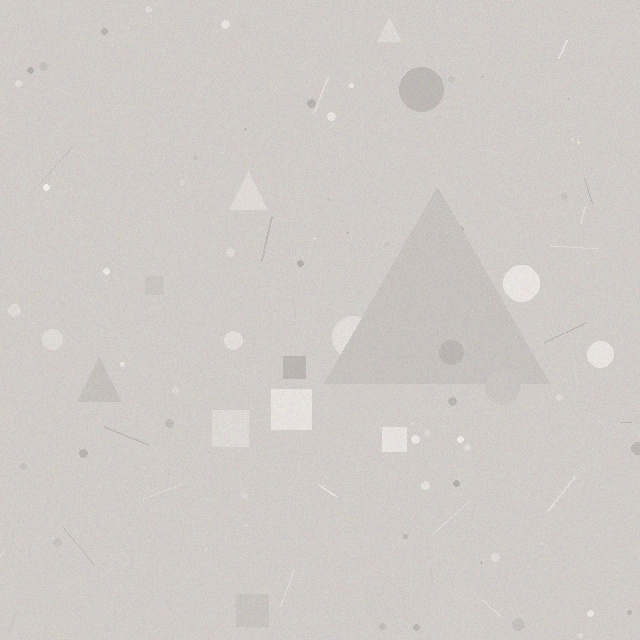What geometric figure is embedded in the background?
A triangle is embedded in the background.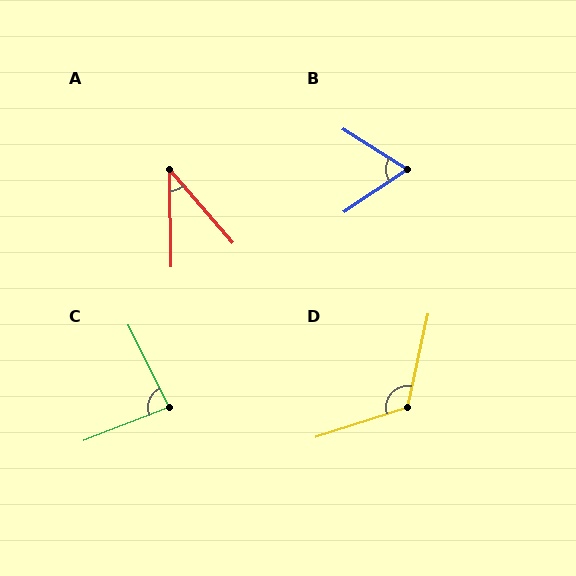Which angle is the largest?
D, at approximately 121 degrees.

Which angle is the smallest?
A, at approximately 40 degrees.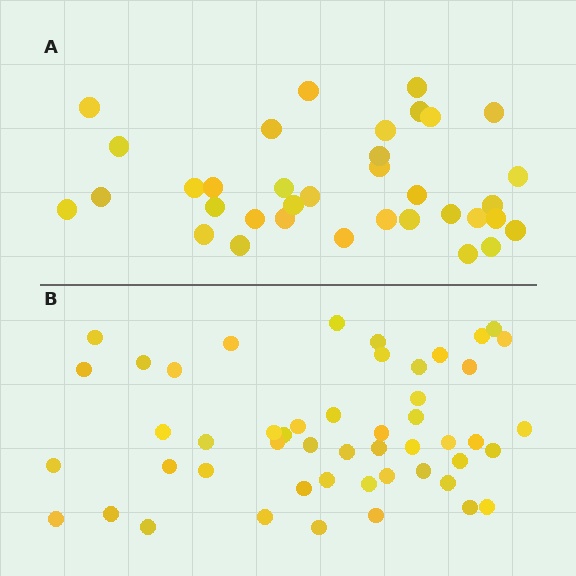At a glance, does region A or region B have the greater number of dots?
Region B (the bottom region) has more dots.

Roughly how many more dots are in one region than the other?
Region B has approximately 15 more dots than region A.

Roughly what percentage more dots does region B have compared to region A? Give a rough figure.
About 45% more.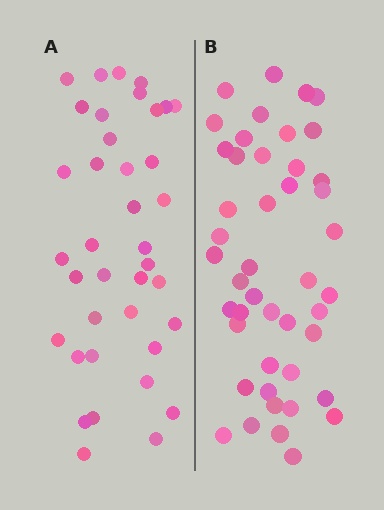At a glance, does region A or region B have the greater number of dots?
Region B (the right region) has more dots.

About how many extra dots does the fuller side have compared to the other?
Region B has roughly 8 or so more dots than region A.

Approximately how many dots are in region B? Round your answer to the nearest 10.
About 40 dots. (The exact count is 45, which rounds to 40.)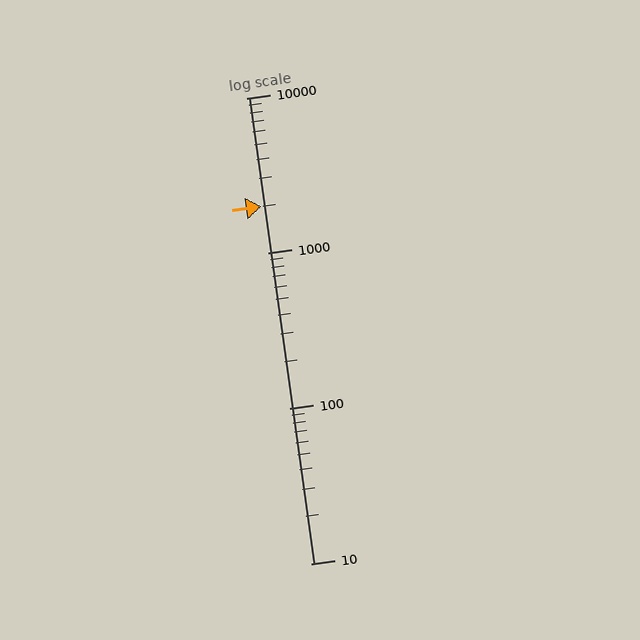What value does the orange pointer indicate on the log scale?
The pointer indicates approximately 2000.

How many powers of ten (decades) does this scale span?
The scale spans 3 decades, from 10 to 10000.